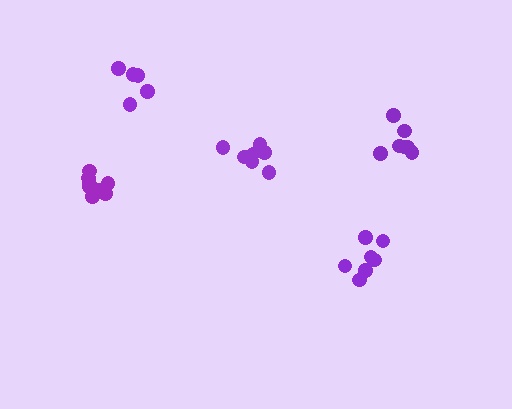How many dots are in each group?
Group 1: 7 dots, Group 2: 7 dots, Group 3: 8 dots, Group 4: 7 dots, Group 5: 5 dots (34 total).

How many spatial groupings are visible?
There are 5 spatial groupings.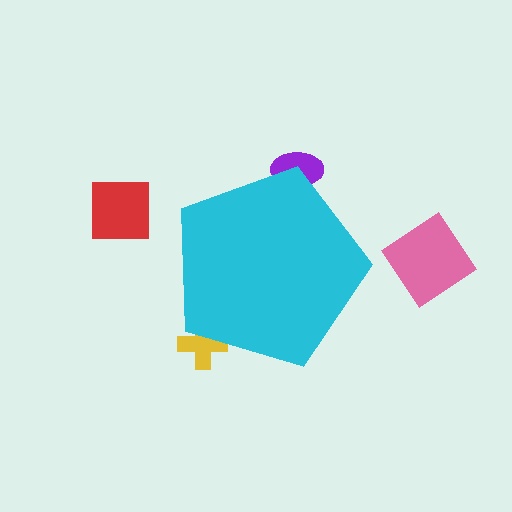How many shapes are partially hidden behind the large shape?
2 shapes are partially hidden.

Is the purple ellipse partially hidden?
Yes, the purple ellipse is partially hidden behind the cyan pentagon.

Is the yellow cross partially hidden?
Yes, the yellow cross is partially hidden behind the cyan pentagon.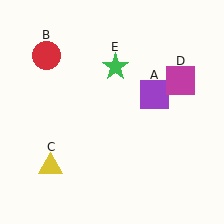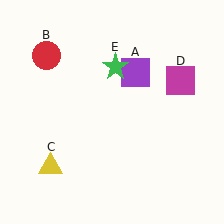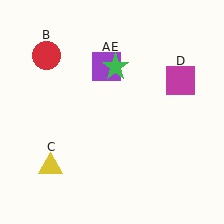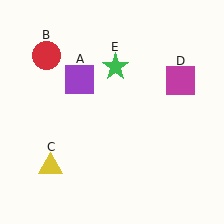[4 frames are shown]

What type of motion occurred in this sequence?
The purple square (object A) rotated counterclockwise around the center of the scene.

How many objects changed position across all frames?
1 object changed position: purple square (object A).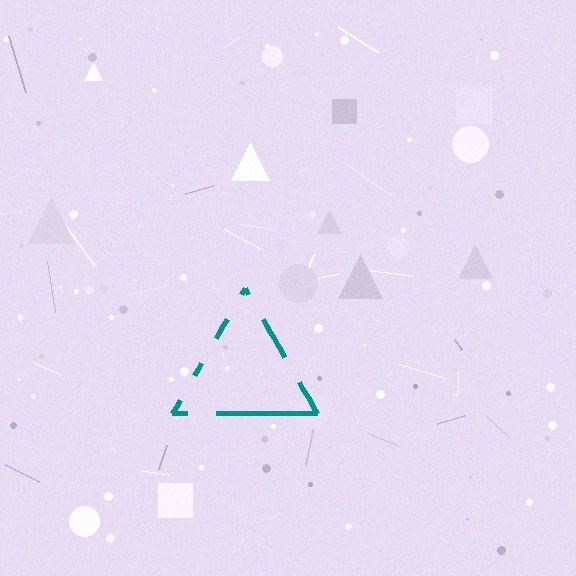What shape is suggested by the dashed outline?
The dashed outline suggests a triangle.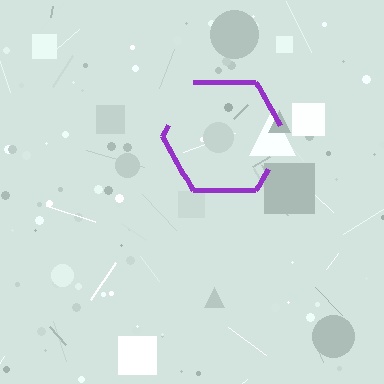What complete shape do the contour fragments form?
The contour fragments form a hexagon.